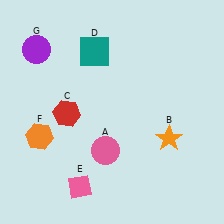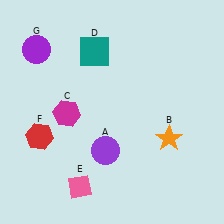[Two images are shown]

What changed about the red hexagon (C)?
In Image 1, C is red. In Image 2, it changed to magenta.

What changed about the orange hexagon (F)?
In Image 1, F is orange. In Image 2, it changed to red.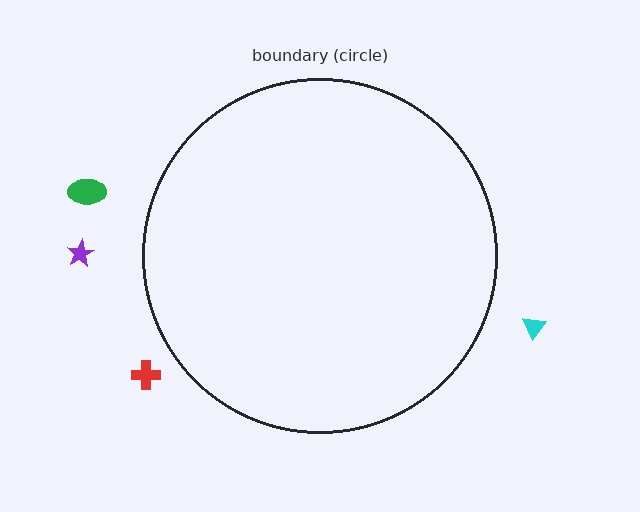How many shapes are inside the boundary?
0 inside, 4 outside.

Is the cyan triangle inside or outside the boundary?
Outside.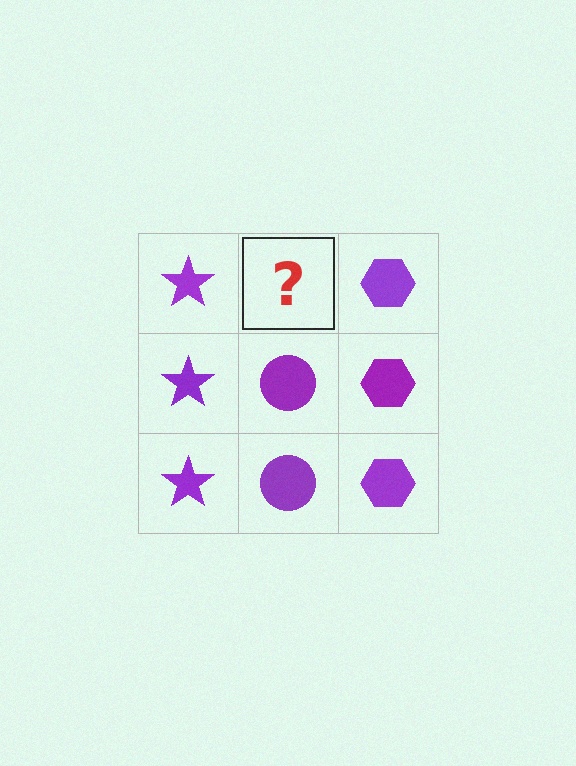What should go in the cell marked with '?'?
The missing cell should contain a purple circle.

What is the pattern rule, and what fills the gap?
The rule is that each column has a consistent shape. The gap should be filled with a purple circle.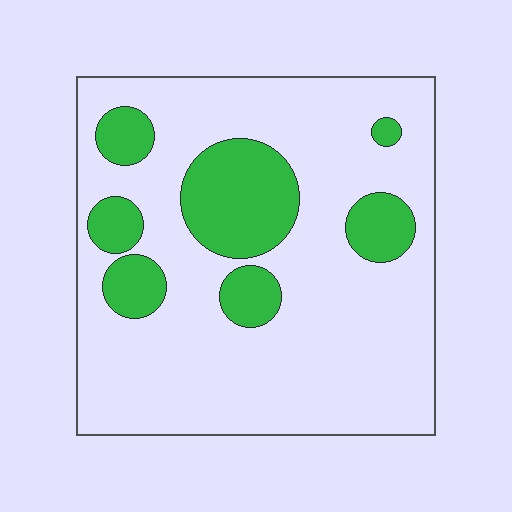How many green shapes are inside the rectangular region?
7.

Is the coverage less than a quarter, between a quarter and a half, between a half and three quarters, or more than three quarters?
Less than a quarter.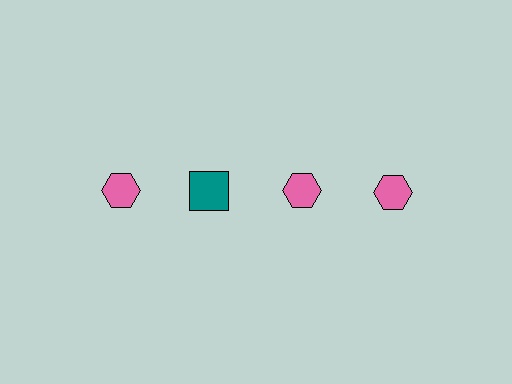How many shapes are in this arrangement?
There are 4 shapes arranged in a grid pattern.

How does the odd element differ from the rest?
It differs in both color (teal instead of pink) and shape (square instead of hexagon).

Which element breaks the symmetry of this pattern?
The teal square in the top row, second from left column breaks the symmetry. All other shapes are pink hexagons.